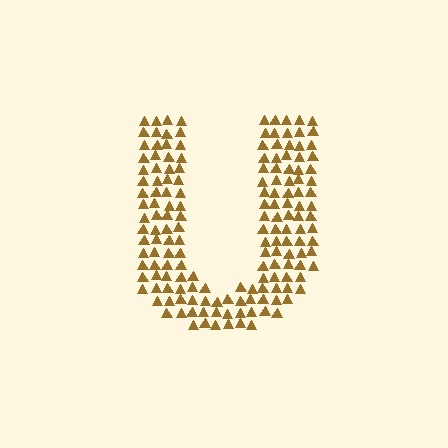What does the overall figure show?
The overall figure shows the letter U.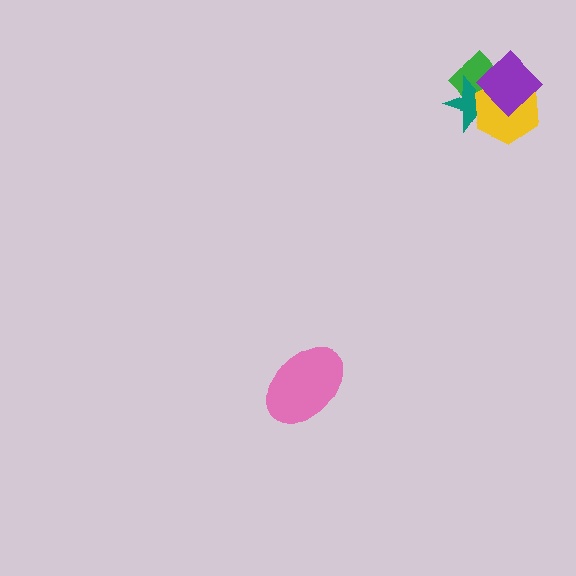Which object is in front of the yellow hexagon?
The purple diamond is in front of the yellow hexagon.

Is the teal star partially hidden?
Yes, it is partially covered by another shape.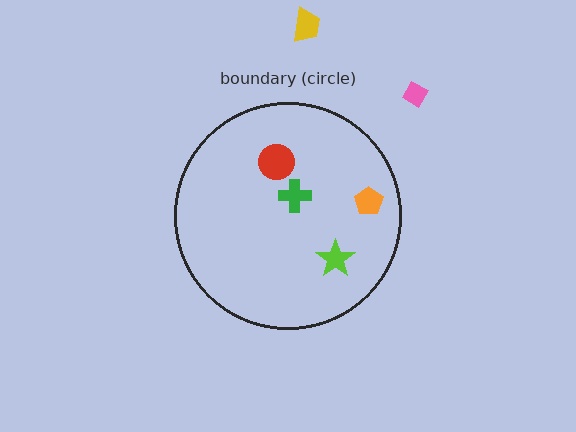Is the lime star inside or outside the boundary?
Inside.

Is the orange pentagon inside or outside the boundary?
Inside.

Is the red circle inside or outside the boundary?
Inside.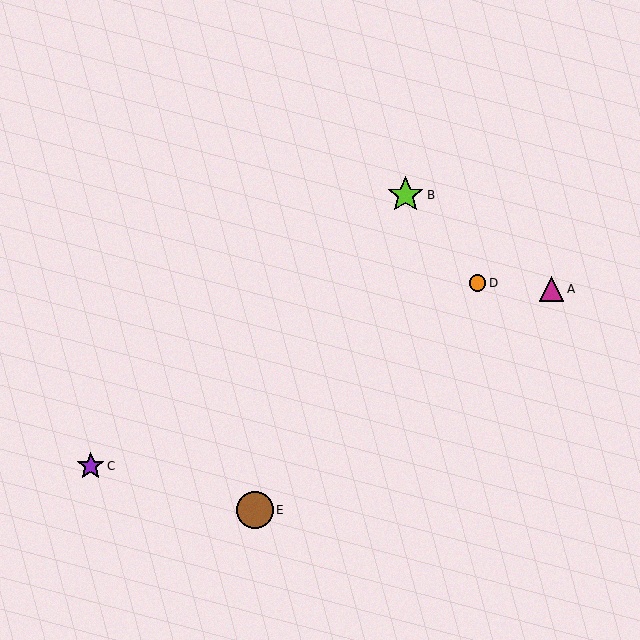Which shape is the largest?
The brown circle (labeled E) is the largest.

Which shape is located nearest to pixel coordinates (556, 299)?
The magenta triangle (labeled A) at (551, 289) is nearest to that location.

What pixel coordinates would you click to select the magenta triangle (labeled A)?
Click at (551, 289) to select the magenta triangle A.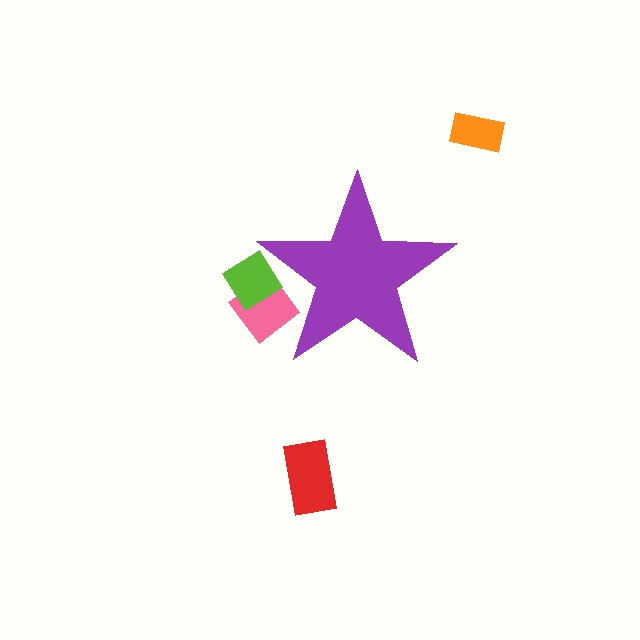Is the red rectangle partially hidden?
No, the red rectangle is fully visible.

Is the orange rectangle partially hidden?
No, the orange rectangle is fully visible.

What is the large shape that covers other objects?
A purple star.